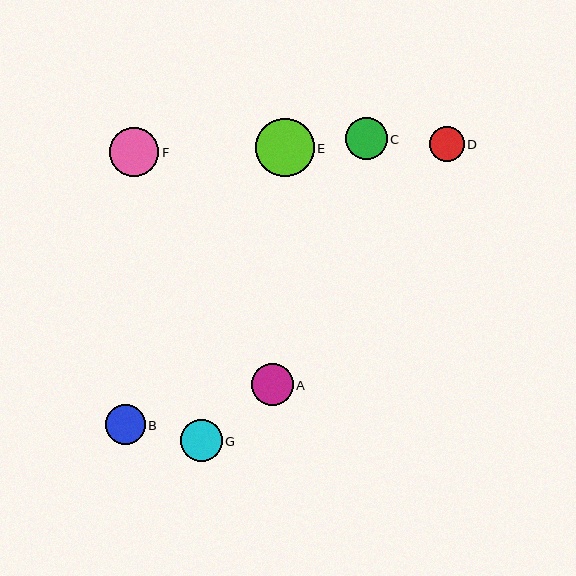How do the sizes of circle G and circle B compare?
Circle G and circle B are approximately the same size.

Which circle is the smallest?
Circle D is the smallest with a size of approximately 35 pixels.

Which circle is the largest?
Circle E is the largest with a size of approximately 59 pixels.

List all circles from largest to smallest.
From largest to smallest: E, F, C, G, A, B, D.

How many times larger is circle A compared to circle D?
Circle A is approximately 1.2 times the size of circle D.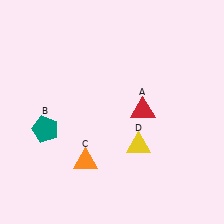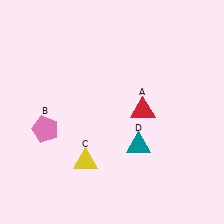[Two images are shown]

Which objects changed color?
B changed from teal to pink. C changed from orange to yellow. D changed from yellow to teal.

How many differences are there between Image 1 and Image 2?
There are 3 differences between the two images.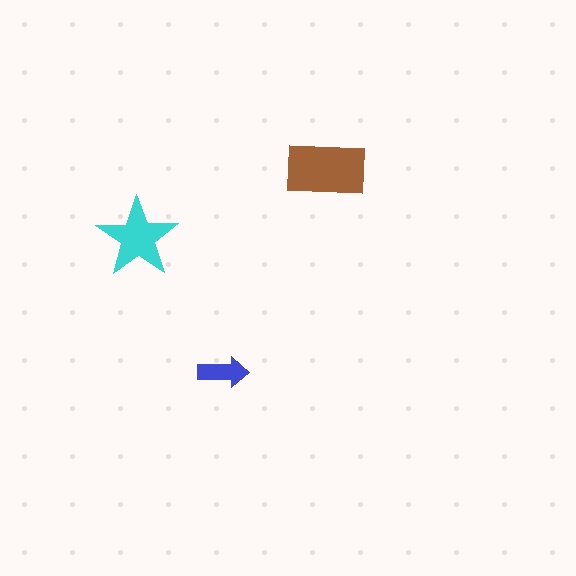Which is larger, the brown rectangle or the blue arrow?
The brown rectangle.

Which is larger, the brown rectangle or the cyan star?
The brown rectangle.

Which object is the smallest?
The blue arrow.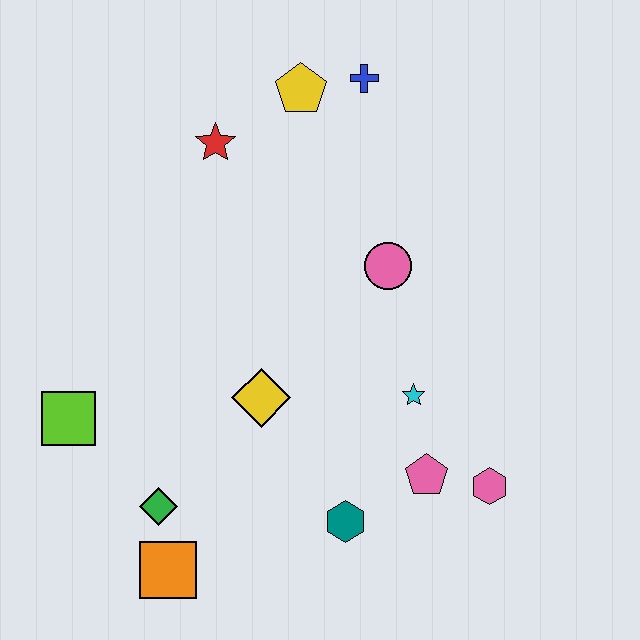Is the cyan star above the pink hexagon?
Yes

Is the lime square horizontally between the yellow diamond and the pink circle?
No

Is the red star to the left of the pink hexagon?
Yes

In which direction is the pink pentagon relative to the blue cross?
The pink pentagon is below the blue cross.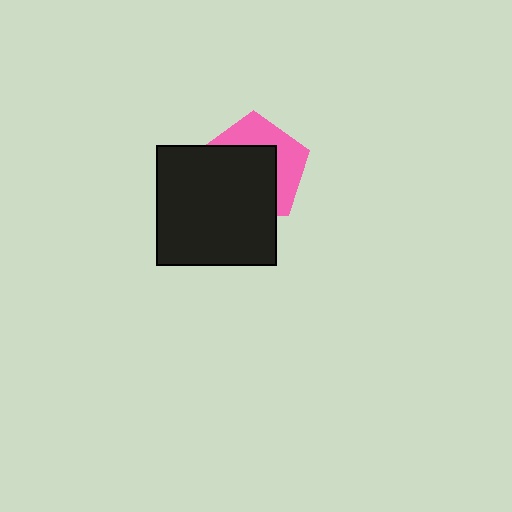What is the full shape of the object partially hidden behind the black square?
The partially hidden object is a pink pentagon.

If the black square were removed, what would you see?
You would see the complete pink pentagon.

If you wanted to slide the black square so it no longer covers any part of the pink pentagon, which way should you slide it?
Slide it toward the lower-left — that is the most direct way to separate the two shapes.